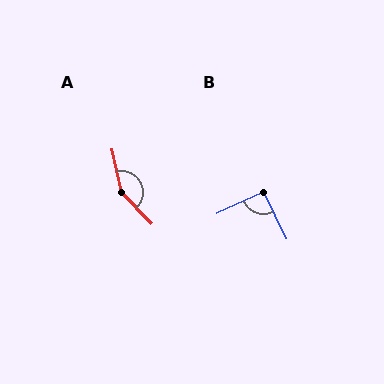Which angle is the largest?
A, at approximately 149 degrees.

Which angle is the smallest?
B, at approximately 91 degrees.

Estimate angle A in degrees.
Approximately 149 degrees.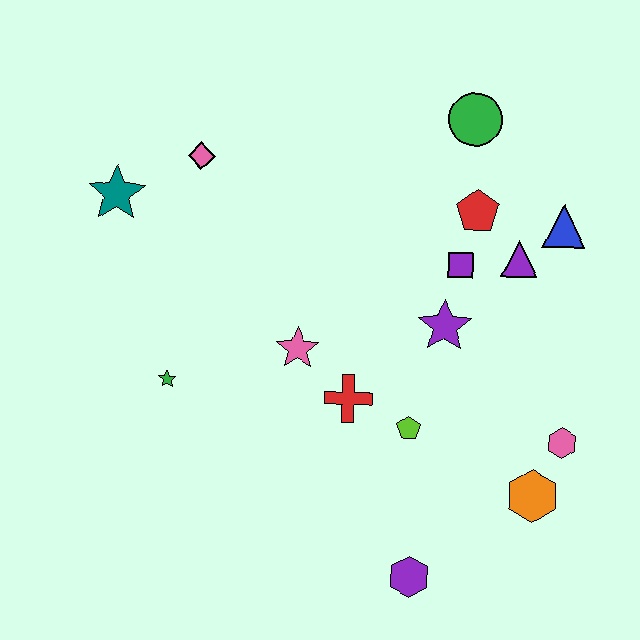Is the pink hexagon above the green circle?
No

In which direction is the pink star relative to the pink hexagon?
The pink star is to the left of the pink hexagon.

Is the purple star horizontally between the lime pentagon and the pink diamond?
No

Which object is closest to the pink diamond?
The teal star is closest to the pink diamond.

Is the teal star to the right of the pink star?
No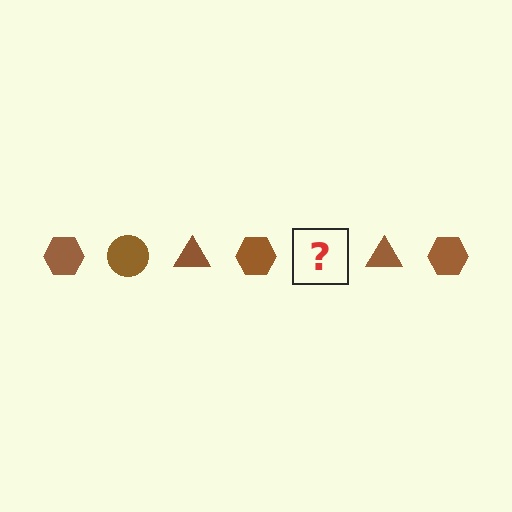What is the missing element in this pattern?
The missing element is a brown circle.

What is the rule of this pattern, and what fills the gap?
The rule is that the pattern cycles through hexagon, circle, triangle shapes in brown. The gap should be filled with a brown circle.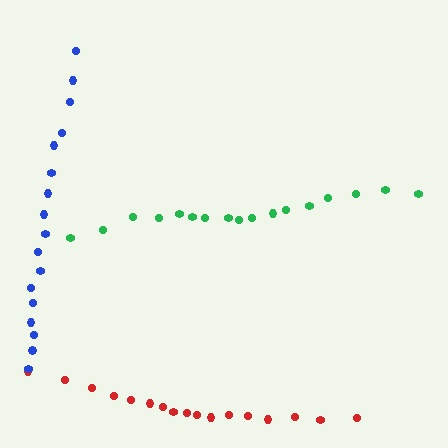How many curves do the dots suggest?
There are 3 distinct paths.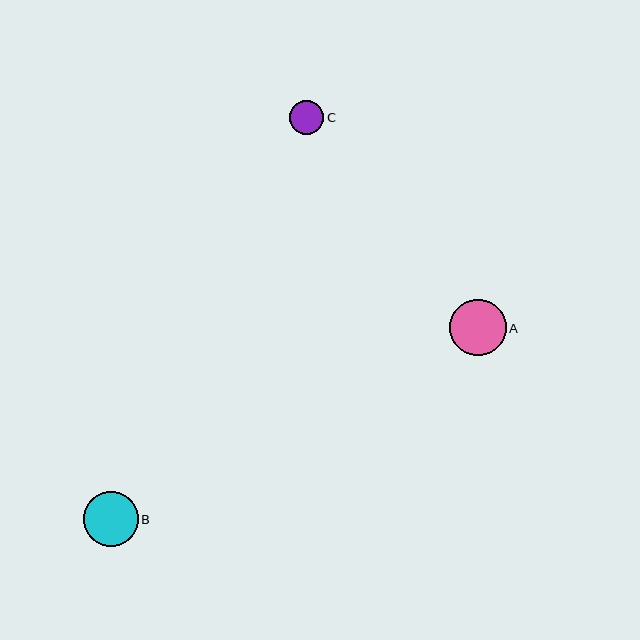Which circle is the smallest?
Circle C is the smallest with a size of approximately 34 pixels.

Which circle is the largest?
Circle A is the largest with a size of approximately 56 pixels.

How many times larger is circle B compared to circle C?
Circle B is approximately 1.6 times the size of circle C.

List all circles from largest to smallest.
From largest to smallest: A, B, C.